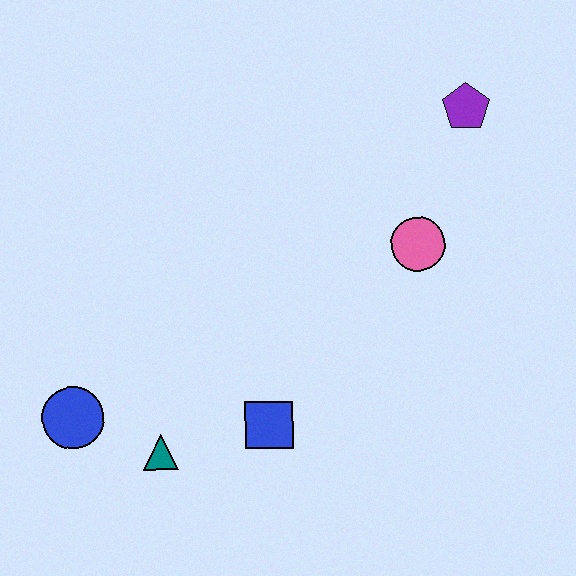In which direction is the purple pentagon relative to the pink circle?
The purple pentagon is above the pink circle.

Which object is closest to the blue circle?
The teal triangle is closest to the blue circle.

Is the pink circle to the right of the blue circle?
Yes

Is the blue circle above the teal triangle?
Yes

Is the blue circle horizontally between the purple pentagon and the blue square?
No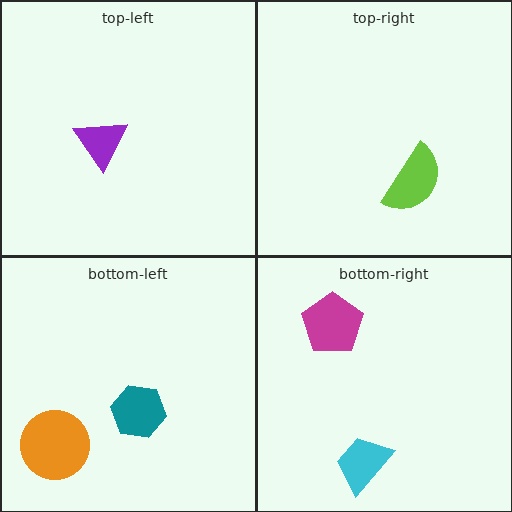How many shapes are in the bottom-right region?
2.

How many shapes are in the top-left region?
1.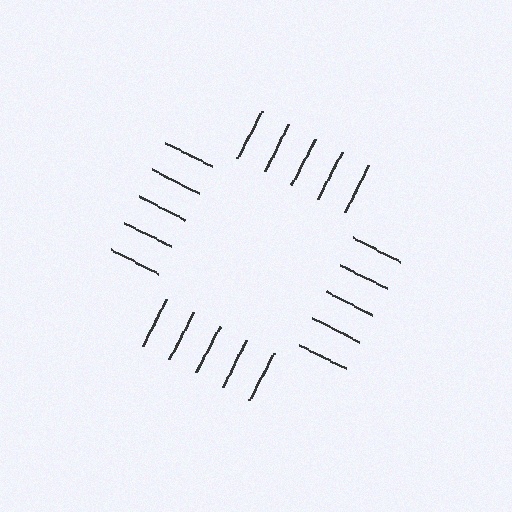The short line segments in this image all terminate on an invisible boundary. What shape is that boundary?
An illusory square — the line segments terminate on its edges but no continuous stroke is drawn.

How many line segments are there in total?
20 — 5 along each of the 4 edges.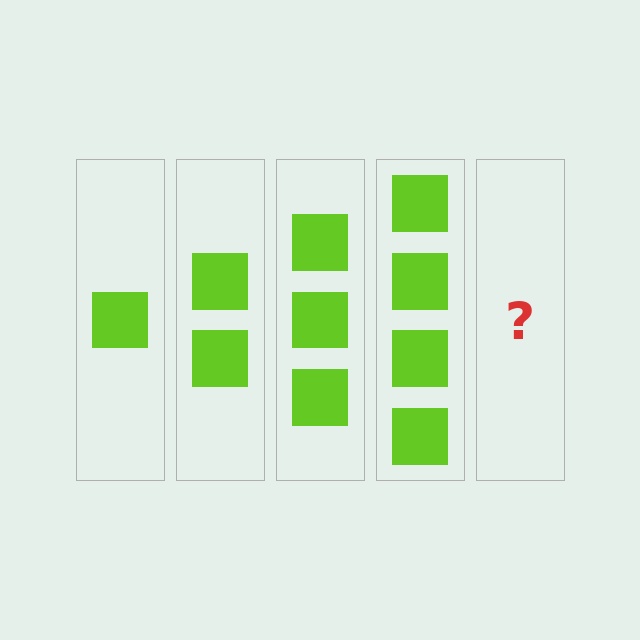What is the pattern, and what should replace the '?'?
The pattern is that each step adds one more square. The '?' should be 5 squares.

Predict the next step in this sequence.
The next step is 5 squares.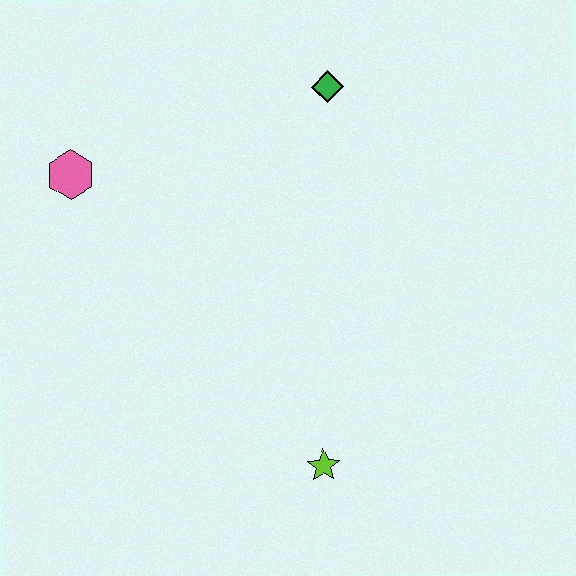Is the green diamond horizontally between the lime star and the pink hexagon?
No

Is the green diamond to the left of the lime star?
No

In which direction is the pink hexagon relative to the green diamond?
The pink hexagon is to the left of the green diamond.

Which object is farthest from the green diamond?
The lime star is farthest from the green diamond.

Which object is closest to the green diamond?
The pink hexagon is closest to the green diamond.